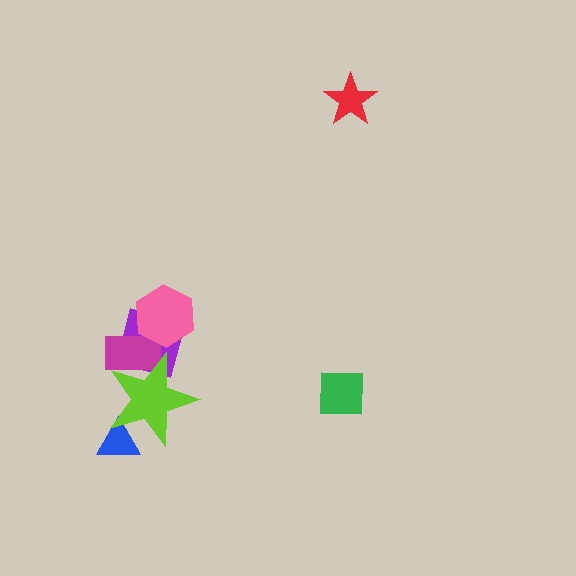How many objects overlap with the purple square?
3 objects overlap with the purple square.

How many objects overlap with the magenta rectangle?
3 objects overlap with the magenta rectangle.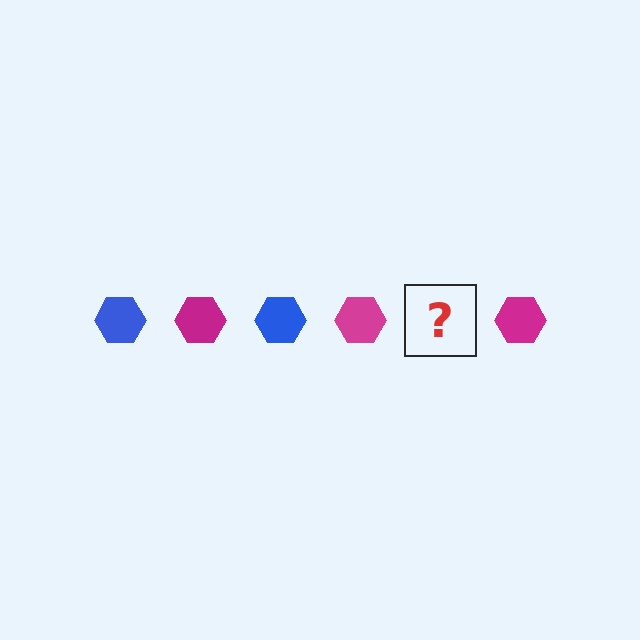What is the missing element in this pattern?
The missing element is a blue hexagon.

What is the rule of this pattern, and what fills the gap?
The rule is that the pattern cycles through blue, magenta hexagons. The gap should be filled with a blue hexagon.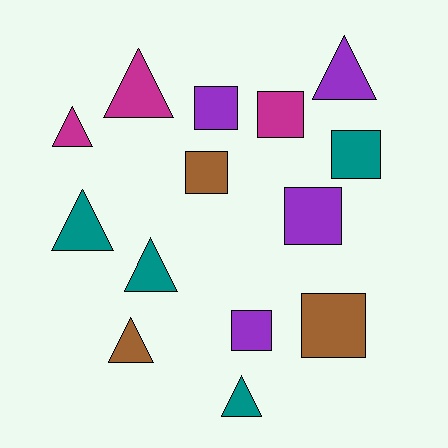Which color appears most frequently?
Teal, with 4 objects.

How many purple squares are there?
There are 3 purple squares.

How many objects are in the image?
There are 14 objects.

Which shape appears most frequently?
Triangle, with 7 objects.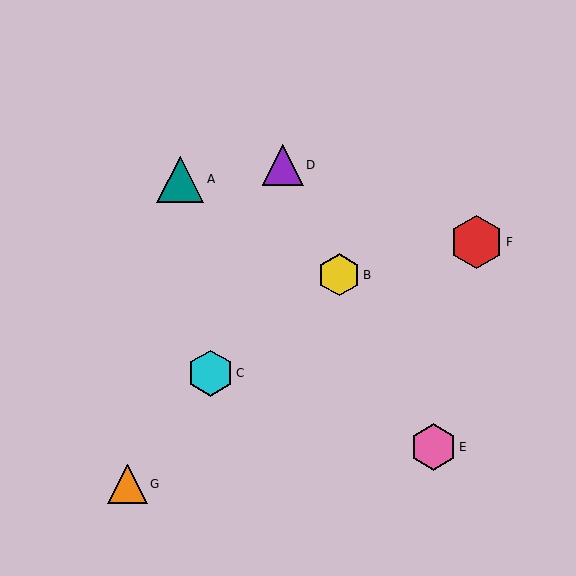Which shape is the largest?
The red hexagon (labeled F) is the largest.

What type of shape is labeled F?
Shape F is a red hexagon.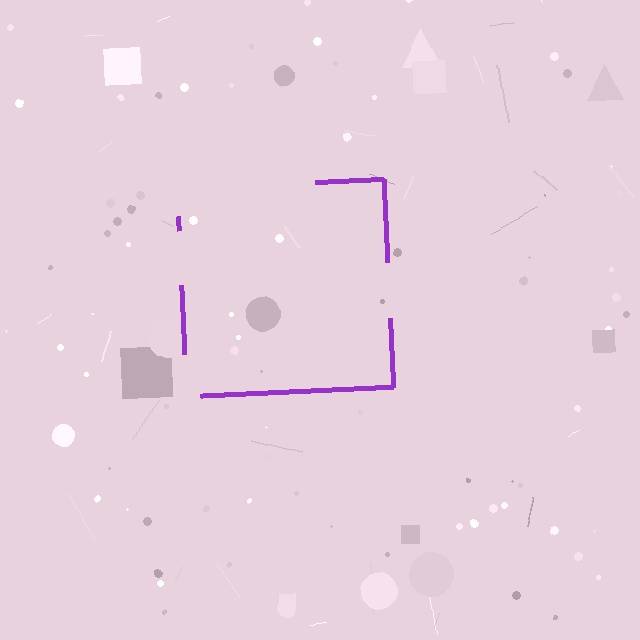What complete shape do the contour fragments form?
The contour fragments form a square.